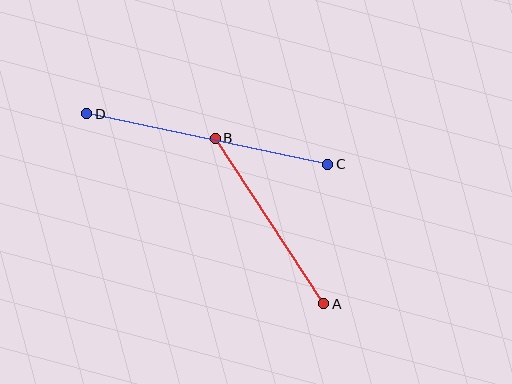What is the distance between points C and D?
The distance is approximately 246 pixels.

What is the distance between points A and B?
The distance is approximately 198 pixels.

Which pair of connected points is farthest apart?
Points C and D are farthest apart.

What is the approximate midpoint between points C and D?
The midpoint is at approximately (207, 139) pixels.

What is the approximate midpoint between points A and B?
The midpoint is at approximately (270, 221) pixels.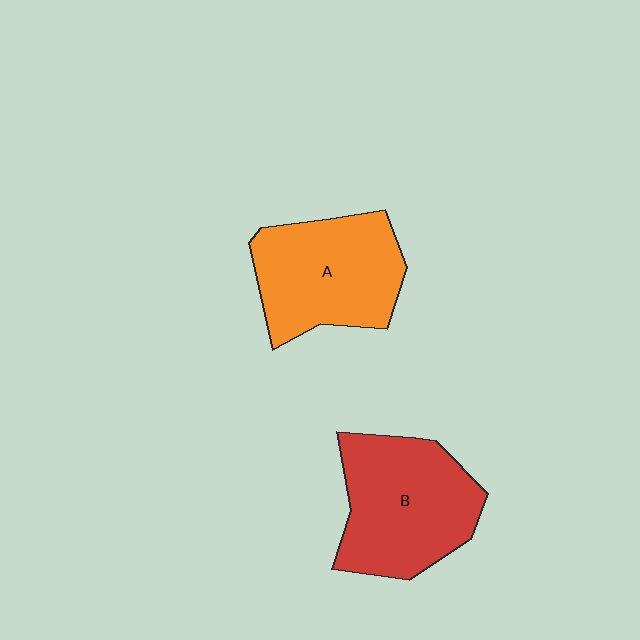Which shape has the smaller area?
Shape A (orange).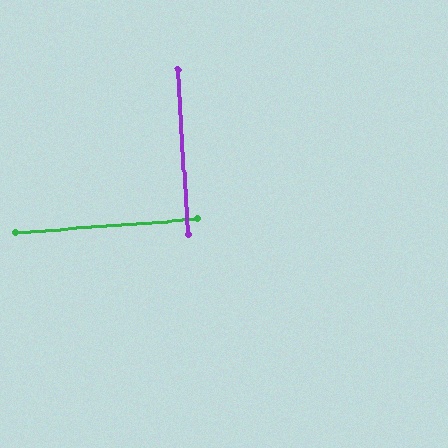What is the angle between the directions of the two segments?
Approximately 89 degrees.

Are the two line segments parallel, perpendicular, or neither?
Perpendicular — they meet at approximately 89°.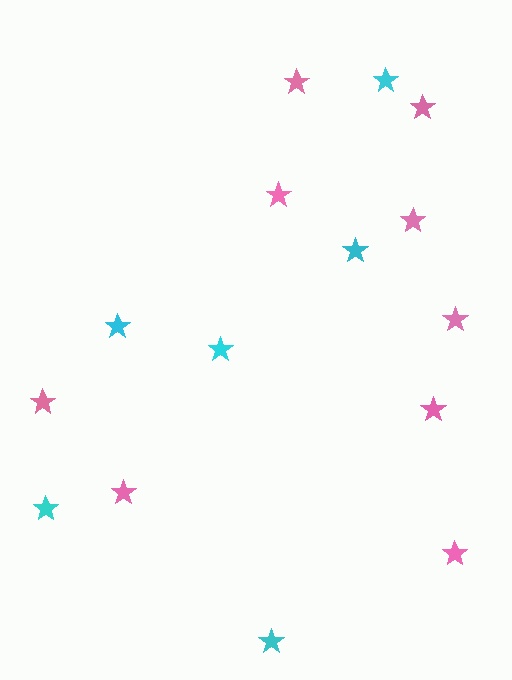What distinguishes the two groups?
There are 2 groups: one group of pink stars (9) and one group of cyan stars (6).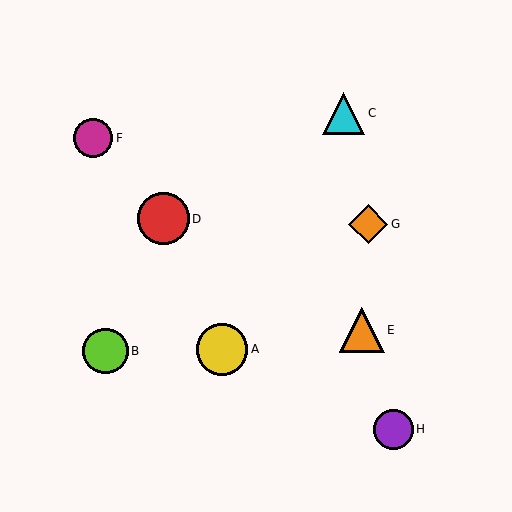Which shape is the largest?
The yellow circle (labeled A) is the largest.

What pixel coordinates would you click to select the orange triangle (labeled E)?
Click at (362, 330) to select the orange triangle E.